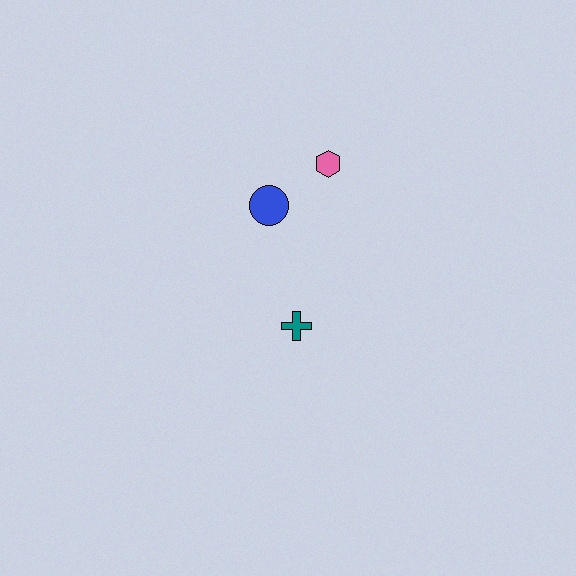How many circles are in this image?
There is 1 circle.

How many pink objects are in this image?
There is 1 pink object.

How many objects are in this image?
There are 3 objects.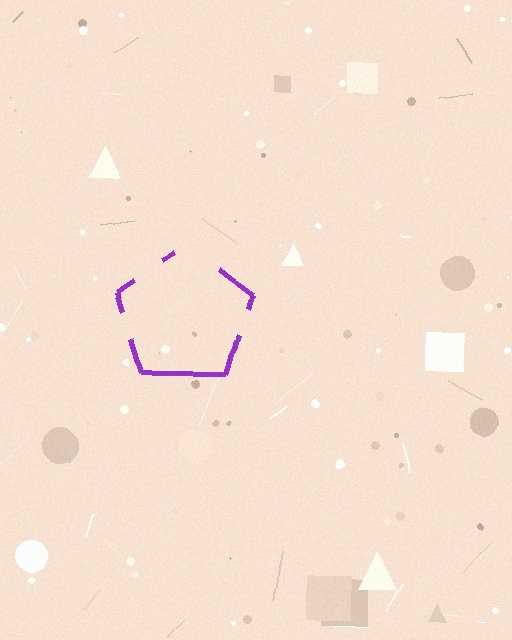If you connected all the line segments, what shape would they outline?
They would outline a pentagon.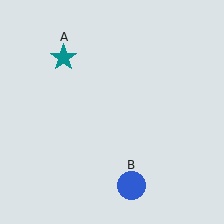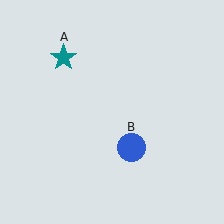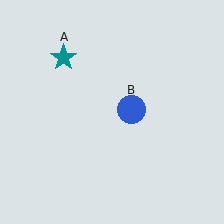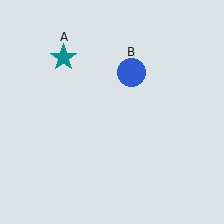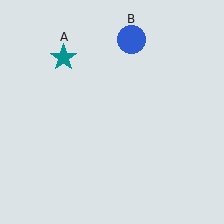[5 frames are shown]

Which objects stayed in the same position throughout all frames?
Teal star (object A) remained stationary.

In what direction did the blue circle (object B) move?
The blue circle (object B) moved up.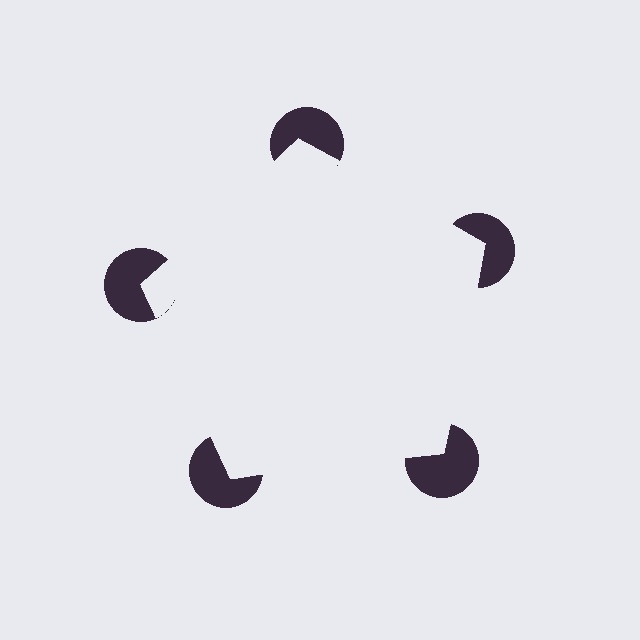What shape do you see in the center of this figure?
An illusory pentagon — its edges are inferred from the aligned wedge cuts in the pac-man discs, not physically drawn.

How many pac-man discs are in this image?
There are 5 — one at each vertex of the illusory pentagon.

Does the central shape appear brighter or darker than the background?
It typically appears slightly brighter than the background, even though no actual brightness change is drawn.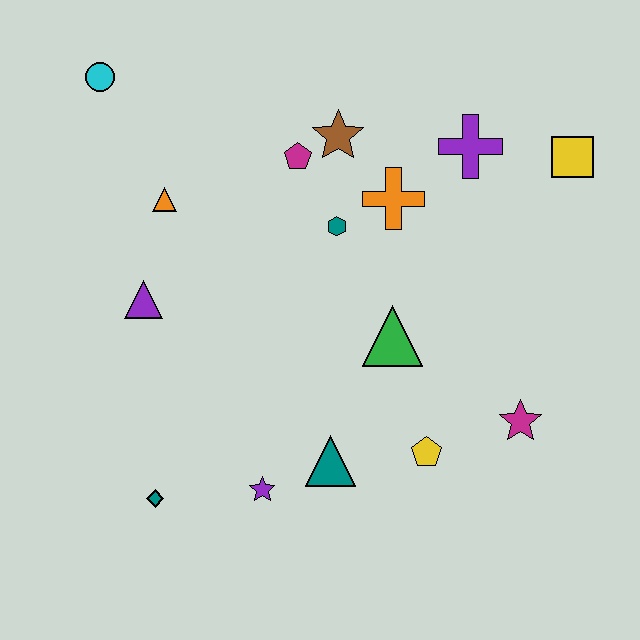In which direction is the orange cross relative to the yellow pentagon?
The orange cross is above the yellow pentagon.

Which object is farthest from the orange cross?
The teal diamond is farthest from the orange cross.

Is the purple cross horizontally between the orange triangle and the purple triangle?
No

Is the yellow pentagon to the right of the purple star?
Yes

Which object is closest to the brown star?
The magenta pentagon is closest to the brown star.